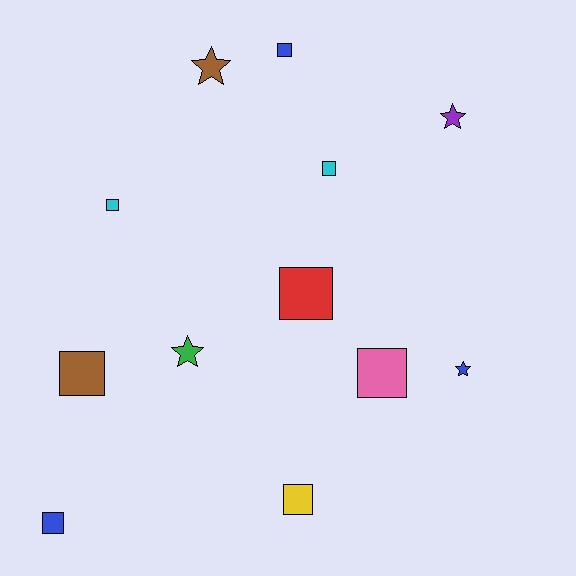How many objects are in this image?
There are 12 objects.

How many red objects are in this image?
There is 1 red object.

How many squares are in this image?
There are 8 squares.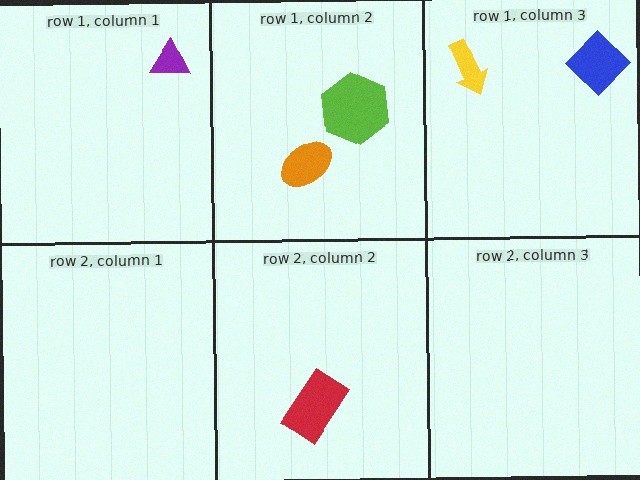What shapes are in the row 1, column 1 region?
The purple triangle.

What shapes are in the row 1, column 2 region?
The orange ellipse, the lime hexagon.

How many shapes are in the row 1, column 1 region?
1.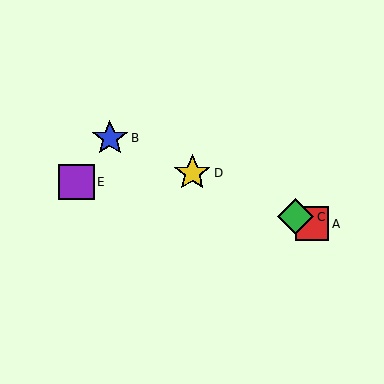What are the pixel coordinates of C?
Object C is at (296, 217).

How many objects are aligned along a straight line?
4 objects (A, B, C, D) are aligned along a straight line.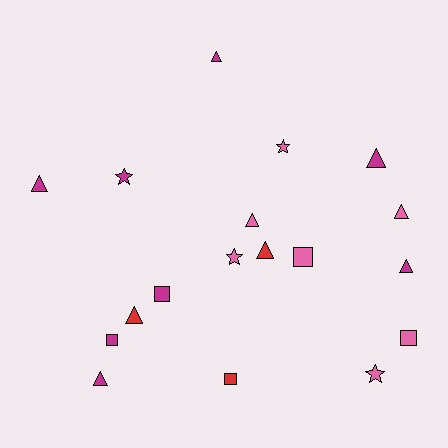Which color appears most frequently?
Magenta, with 8 objects.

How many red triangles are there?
There are 2 red triangles.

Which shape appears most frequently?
Triangle, with 9 objects.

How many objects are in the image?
There are 18 objects.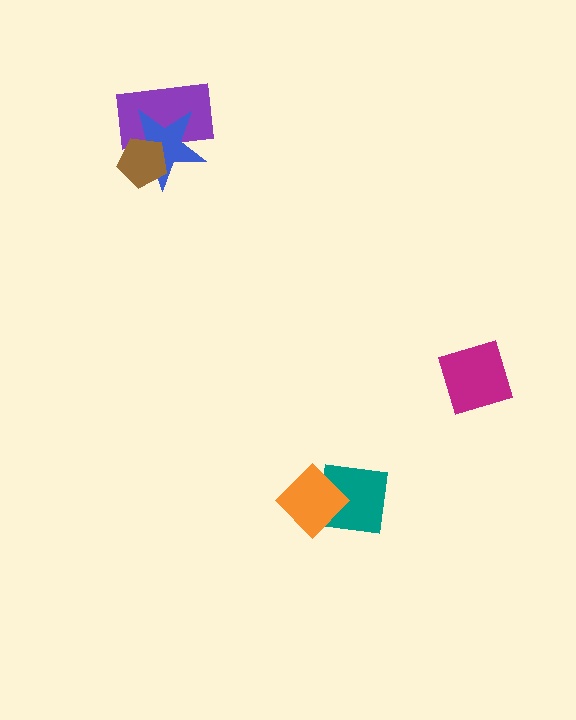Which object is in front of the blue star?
The brown pentagon is in front of the blue star.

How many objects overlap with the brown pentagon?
2 objects overlap with the brown pentagon.